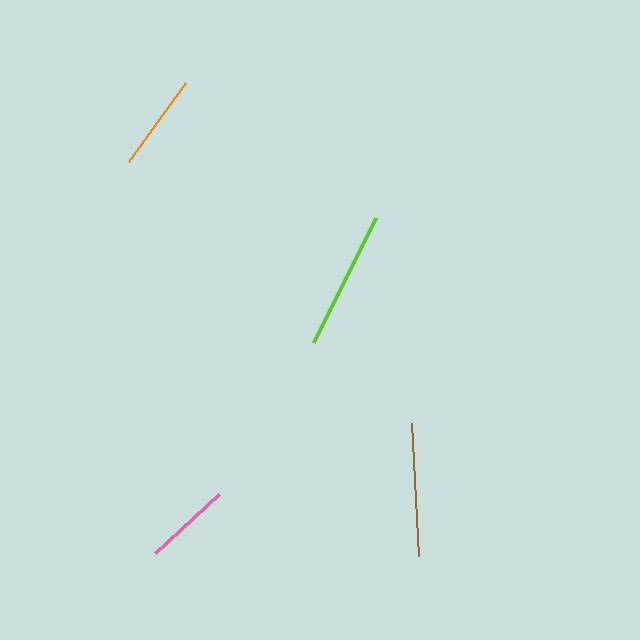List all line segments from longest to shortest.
From longest to shortest: lime, brown, orange, pink.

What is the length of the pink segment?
The pink segment is approximately 87 pixels long.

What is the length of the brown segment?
The brown segment is approximately 133 pixels long.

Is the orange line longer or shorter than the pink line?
The orange line is longer than the pink line.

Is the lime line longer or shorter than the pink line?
The lime line is longer than the pink line.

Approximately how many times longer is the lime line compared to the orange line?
The lime line is approximately 1.4 times the length of the orange line.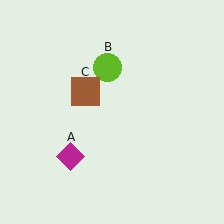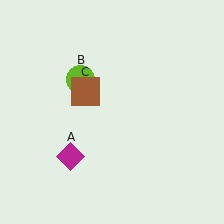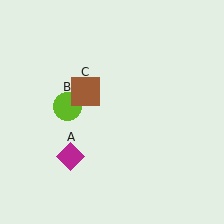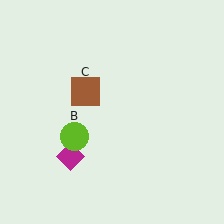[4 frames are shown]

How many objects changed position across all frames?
1 object changed position: lime circle (object B).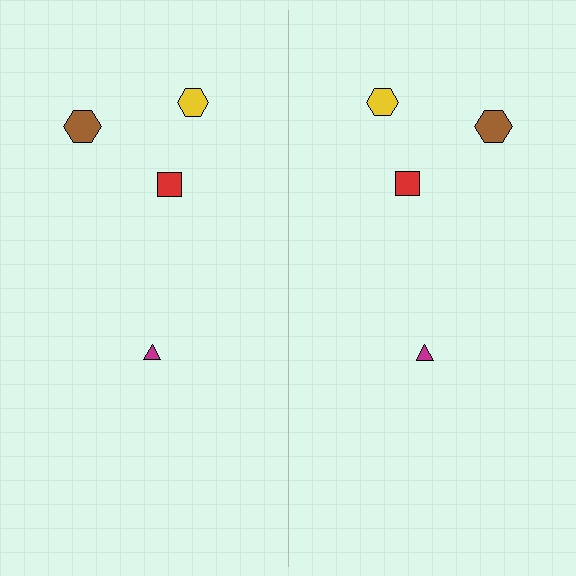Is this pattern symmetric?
Yes, this pattern has bilateral (reflection) symmetry.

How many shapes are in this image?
There are 8 shapes in this image.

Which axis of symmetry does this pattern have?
The pattern has a vertical axis of symmetry running through the center of the image.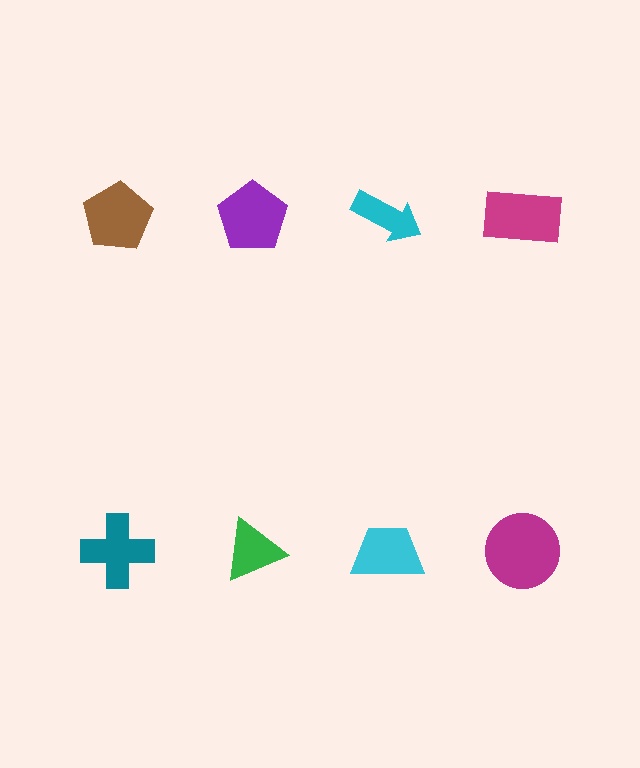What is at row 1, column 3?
A cyan arrow.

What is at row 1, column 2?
A purple pentagon.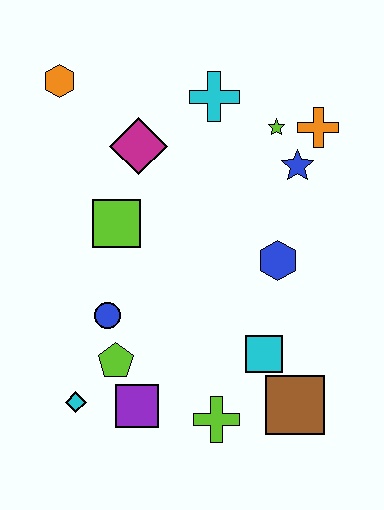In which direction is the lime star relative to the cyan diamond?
The lime star is above the cyan diamond.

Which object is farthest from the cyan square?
The orange hexagon is farthest from the cyan square.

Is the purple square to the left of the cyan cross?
Yes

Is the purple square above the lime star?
No